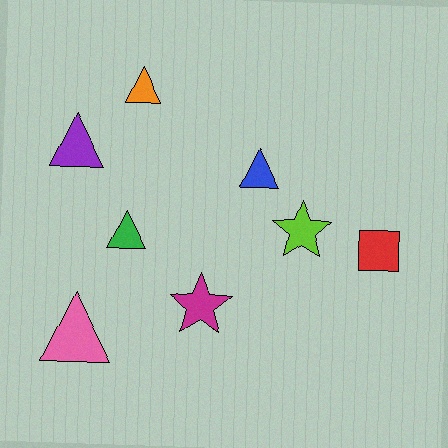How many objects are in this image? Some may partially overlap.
There are 8 objects.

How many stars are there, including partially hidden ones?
There are 2 stars.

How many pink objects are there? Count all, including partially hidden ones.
There is 1 pink object.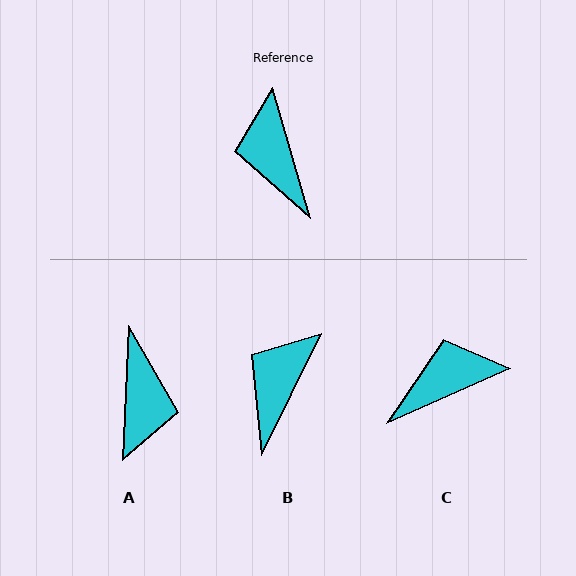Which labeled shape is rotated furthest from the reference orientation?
A, about 161 degrees away.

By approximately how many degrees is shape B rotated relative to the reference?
Approximately 43 degrees clockwise.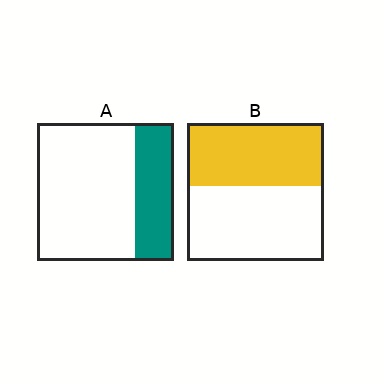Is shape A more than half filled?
No.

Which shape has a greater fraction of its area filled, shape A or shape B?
Shape B.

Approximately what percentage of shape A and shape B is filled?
A is approximately 30% and B is approximately 45%.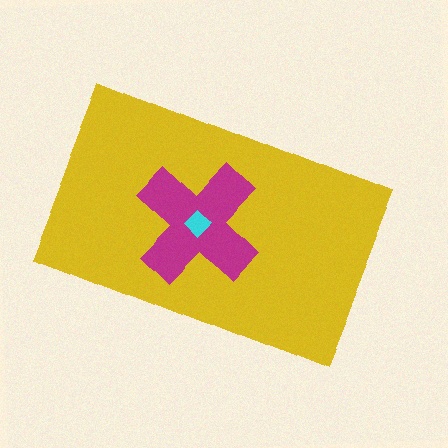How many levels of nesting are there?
3.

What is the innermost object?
The cyan diamond.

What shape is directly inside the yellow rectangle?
The magenta cross.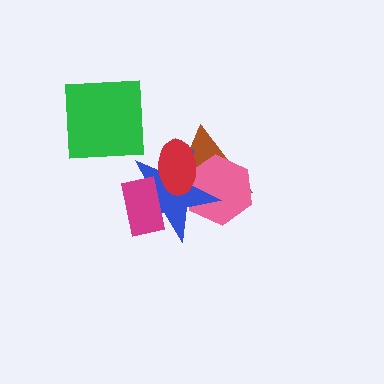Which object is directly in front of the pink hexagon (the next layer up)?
The blue star is directly in front of the pink hexagon.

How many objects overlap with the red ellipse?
3 objects overlap with the red ellipse.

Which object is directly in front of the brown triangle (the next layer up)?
The pink hexagon is directly in front of the brown triangle.